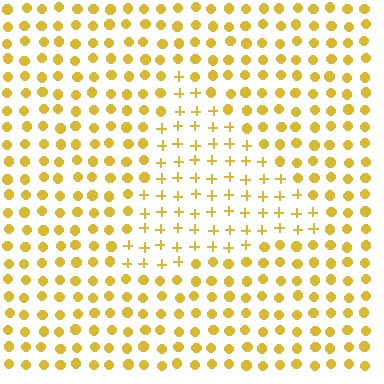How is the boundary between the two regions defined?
The boundary is defined by a change in element shape: plus signs inside vs. circles outside. All elements share the same color and spacing.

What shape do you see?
I see a triangle.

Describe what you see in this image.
The image is filled with small yellow elements arranged in a uniform grid. A triangle-shaped region contains plus signs, while the surrounding area contains circles. The boundary is defined purely by the change in element shape.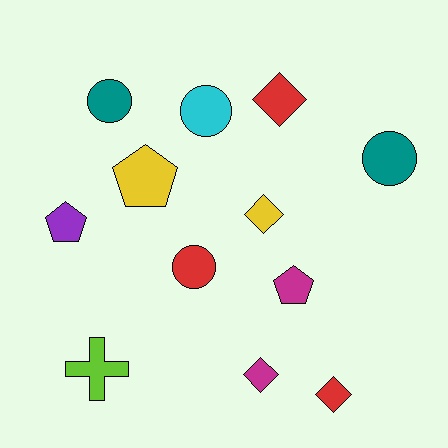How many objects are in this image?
There are 12 objects.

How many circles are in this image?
There are 4 circles.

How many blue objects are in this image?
There are no blue objects.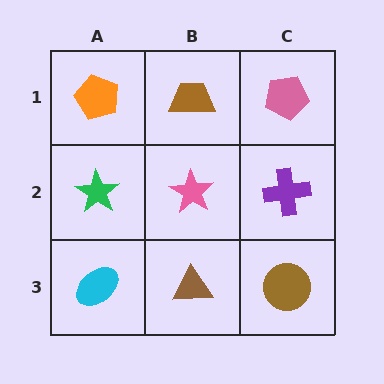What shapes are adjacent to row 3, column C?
A purple cross (row 2, column C), a brown triangle (row 3, column B).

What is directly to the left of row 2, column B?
A green star.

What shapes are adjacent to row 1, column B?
A pink star (row 2, column B), an orange pentagon (row 1, column A), a pink pentagon (row 1, column C).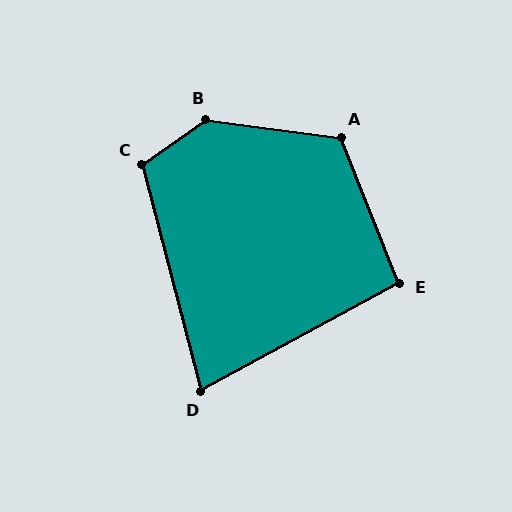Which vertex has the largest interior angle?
B, at approximately 136 degrees.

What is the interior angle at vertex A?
Approximately 119 degrees (obtuse).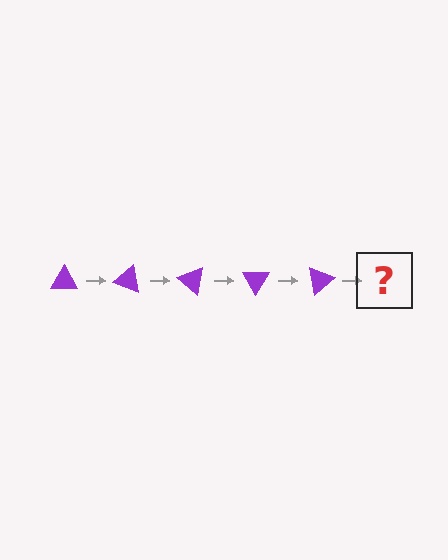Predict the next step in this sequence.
The next step is a purple triangle rotated 100 degrees.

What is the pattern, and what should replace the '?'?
The pattern is that the triangle rotates 20 degrees each step. The '?' should be a purple triangle rotated 100 degrees.